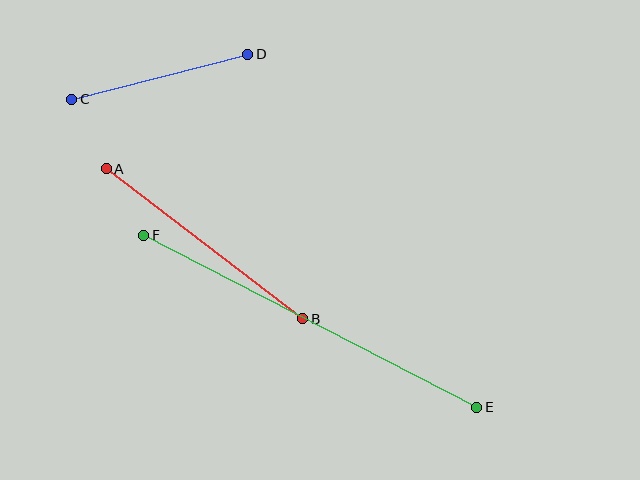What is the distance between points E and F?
The distance is approximately 375 pixels.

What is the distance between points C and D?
The distance is approximately 182 pixels.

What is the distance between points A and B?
The distance is approximately 247 pixels.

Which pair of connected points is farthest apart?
Points E and F are farthest apart.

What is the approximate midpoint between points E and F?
The midpoint is at approximately (310, 321) pixels.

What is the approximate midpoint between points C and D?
The midpoint is at approximately (160, 77) pixels.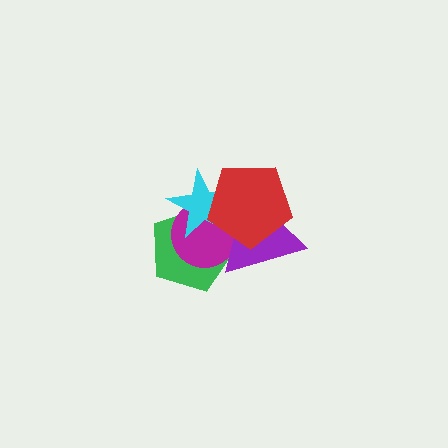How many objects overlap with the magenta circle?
4 objects overlap with the magenta circle.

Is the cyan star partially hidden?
Yes, it is partially covered by another shape.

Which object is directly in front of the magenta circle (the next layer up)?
The purple triangle is directly in front of the magenta circle.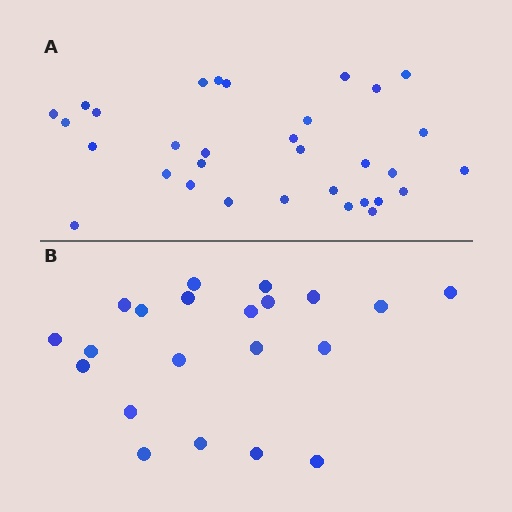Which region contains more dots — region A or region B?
Region A (the top region) has more dots.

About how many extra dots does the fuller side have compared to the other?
Region A has roughly 12 or so more dots than region B.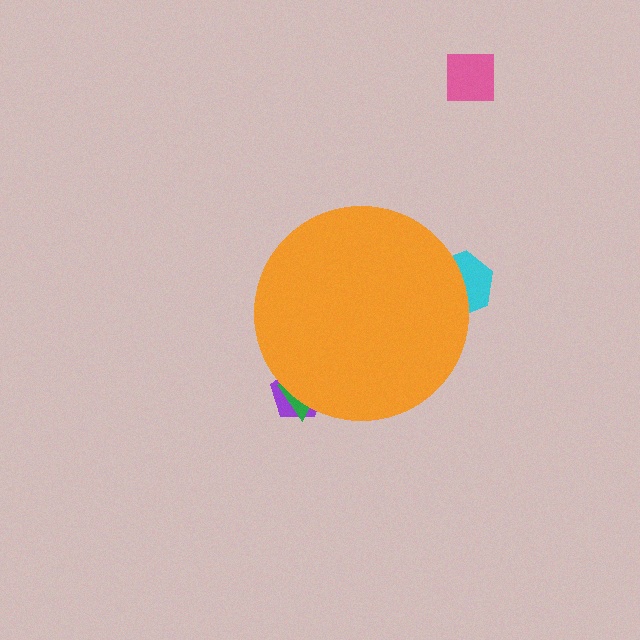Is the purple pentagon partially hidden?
Yes, the purple pentagon is partially hidden behind the orange circle.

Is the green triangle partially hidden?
Yes, the green triangle is partially hidden behind the orange circle.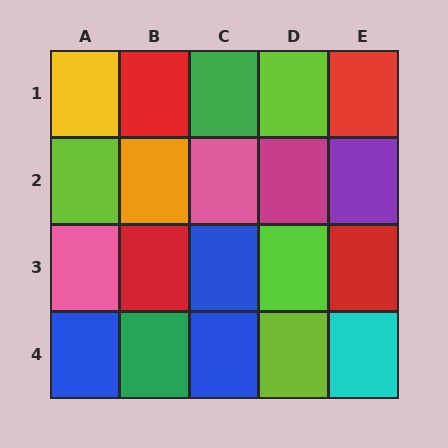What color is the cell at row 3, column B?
Red.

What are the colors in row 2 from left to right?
Lime, orange, pink, magenta, purple.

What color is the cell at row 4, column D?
Lime.